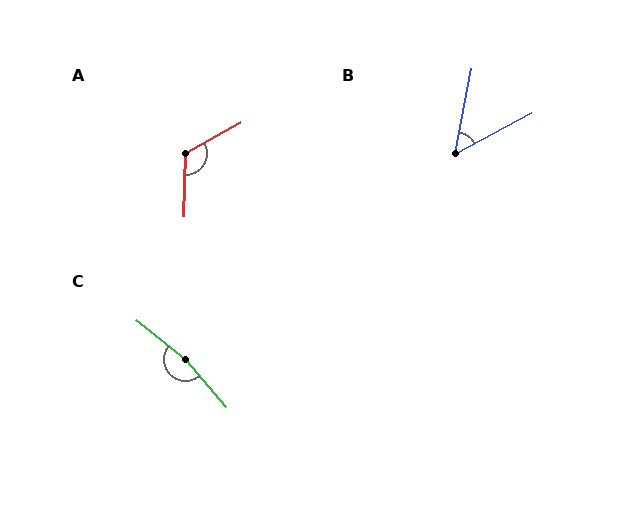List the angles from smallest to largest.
B (51°), A (120°), C (168°).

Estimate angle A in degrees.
Approximately 120 degrees.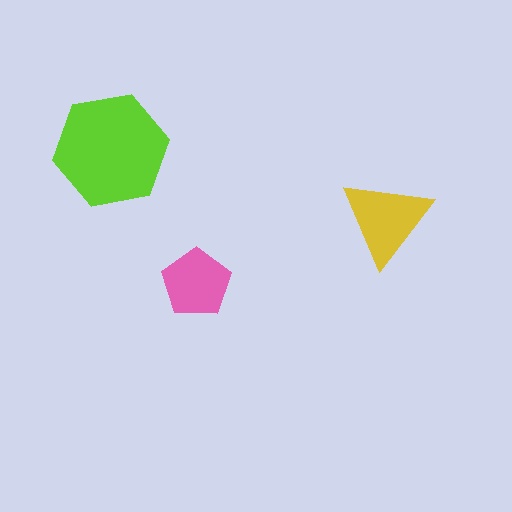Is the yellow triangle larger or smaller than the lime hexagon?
Smaller.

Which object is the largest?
The lime hexagon.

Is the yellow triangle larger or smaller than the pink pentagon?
Larger.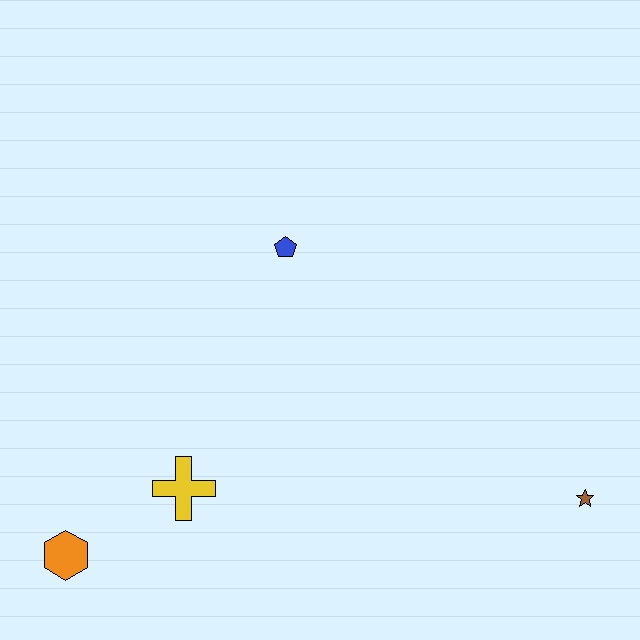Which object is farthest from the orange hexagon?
The brown star is farthest from the orange hexagon.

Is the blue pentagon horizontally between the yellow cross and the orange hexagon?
No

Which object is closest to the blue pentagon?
The yellow cross is closest to the blue pentagon.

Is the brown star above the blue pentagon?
No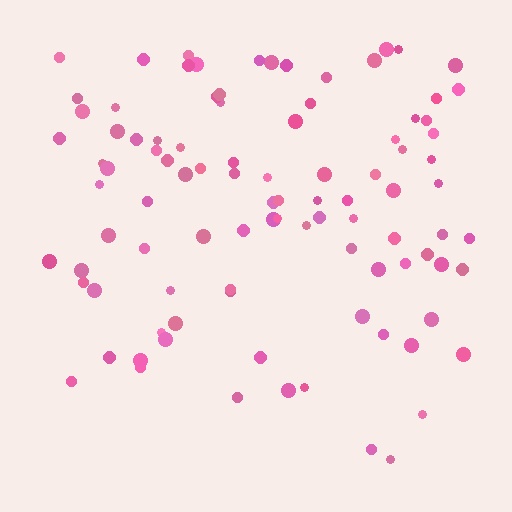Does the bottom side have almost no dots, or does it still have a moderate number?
Still a moderate number, just noticeably fewer than the top.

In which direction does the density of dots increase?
From bottom to top, with the top side densest.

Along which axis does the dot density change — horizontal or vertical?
Vertical.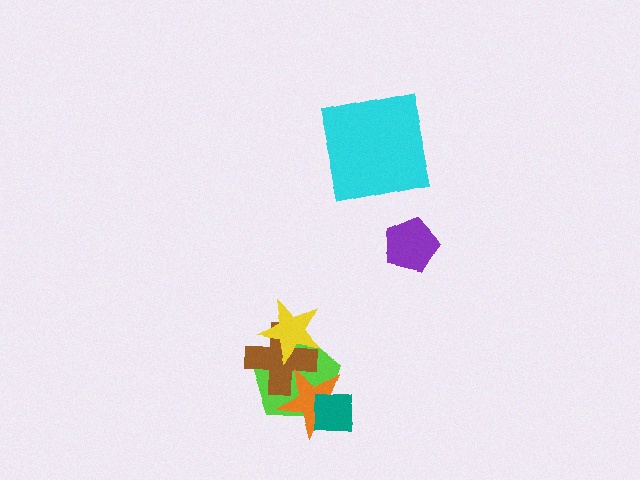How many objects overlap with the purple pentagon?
0 objects overlap with the purple pentagon.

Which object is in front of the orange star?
The teal square is in front of the orange star.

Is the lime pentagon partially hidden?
Yes, it is partially covered by another shape.